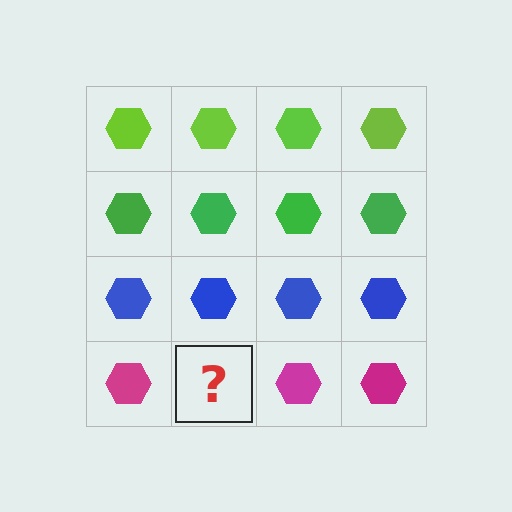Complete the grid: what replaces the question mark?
The question mark should be replaced with a magenta hexagon.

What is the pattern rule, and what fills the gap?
The rule is that each row has a consistent color. The gap should be filled with a magenta hexagon.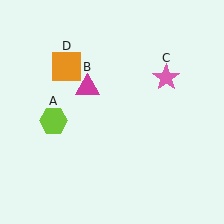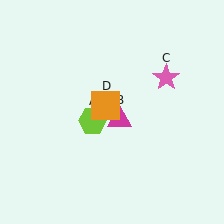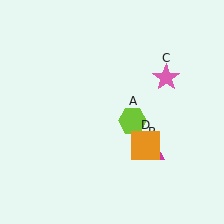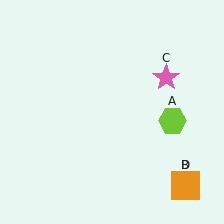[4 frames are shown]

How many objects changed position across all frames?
3 objects changed position: lime hexagon (object A), magenta triangle (object B), orange square (object D).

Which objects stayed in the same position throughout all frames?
Pink star (object C) remained stationary.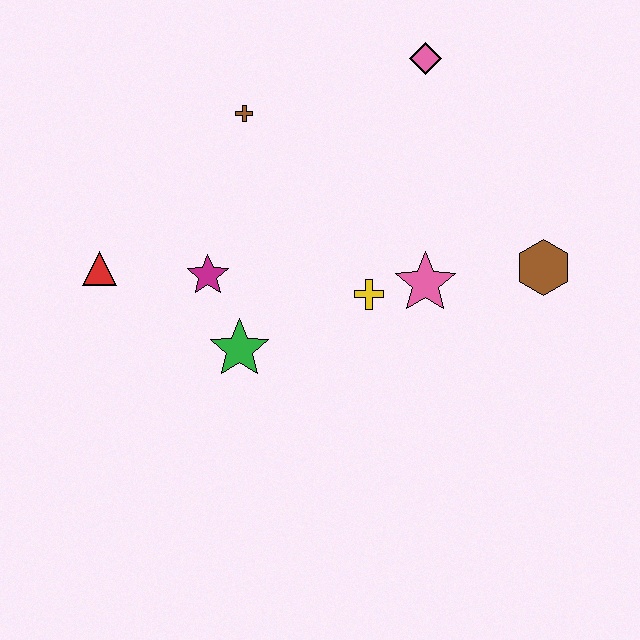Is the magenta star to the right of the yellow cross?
No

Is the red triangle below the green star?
No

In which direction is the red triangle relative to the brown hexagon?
The red triangle is to the left of the brown hexagon.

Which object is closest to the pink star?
The yellow cross is closest to the pink star.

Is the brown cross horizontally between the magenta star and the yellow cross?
Yes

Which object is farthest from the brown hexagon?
The red triangle is farthest from the brown hexagon.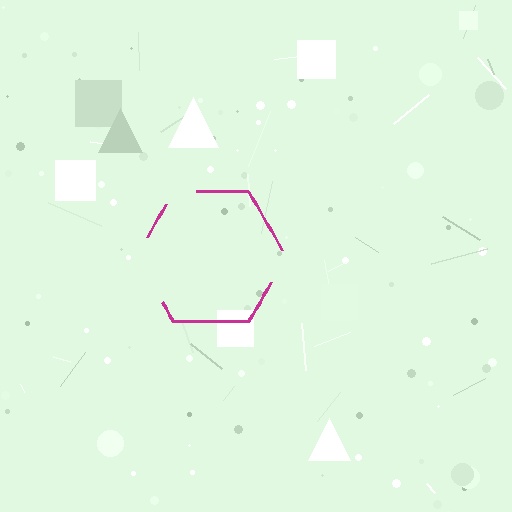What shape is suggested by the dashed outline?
The dashed outline suggests a hexagon.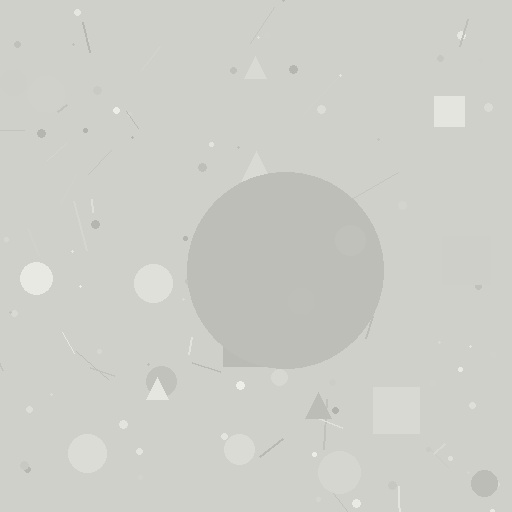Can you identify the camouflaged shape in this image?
The camouflaged shape is a circle.